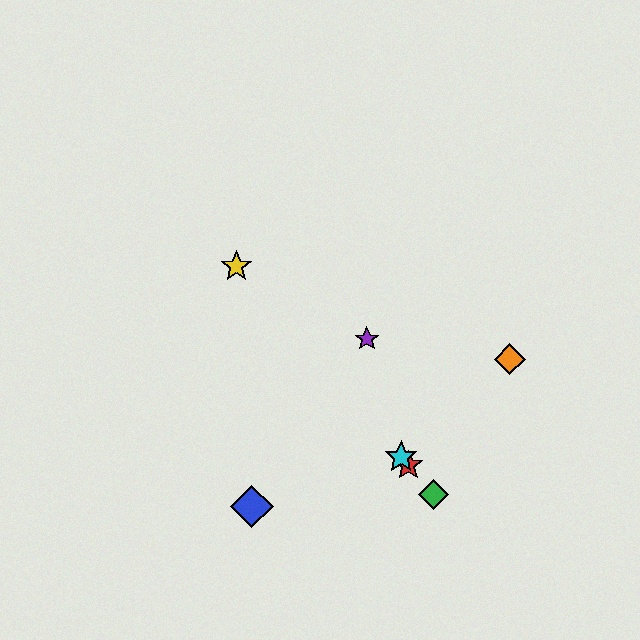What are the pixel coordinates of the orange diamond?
The orange diamond is at (510, 359).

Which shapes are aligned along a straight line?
The red star, the green diamond, the yellow star, the cyan star are aligned along a straight line.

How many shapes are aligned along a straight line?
4 shapes (the red star, the green diamond, the yellow star, the cyan star) are aligned along a straight line.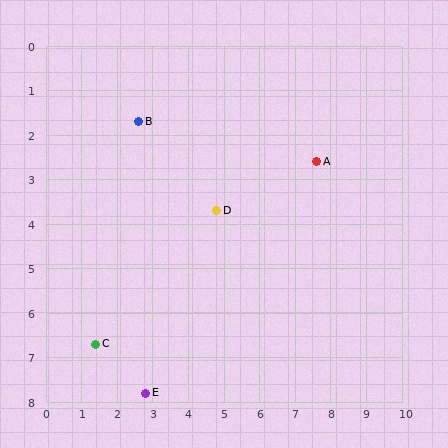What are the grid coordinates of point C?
Point C is at approximately (1.4, 6.7).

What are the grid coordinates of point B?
Point B is at approximately (2.6, 1.7).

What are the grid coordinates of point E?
Point E is at approximately (2.8, 7.8).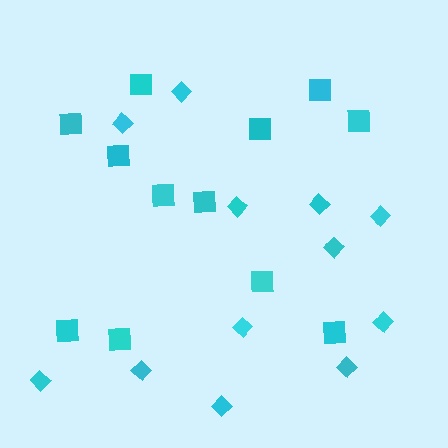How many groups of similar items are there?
There are 2 groups: one group of squares (12) and one group of diamonds (12).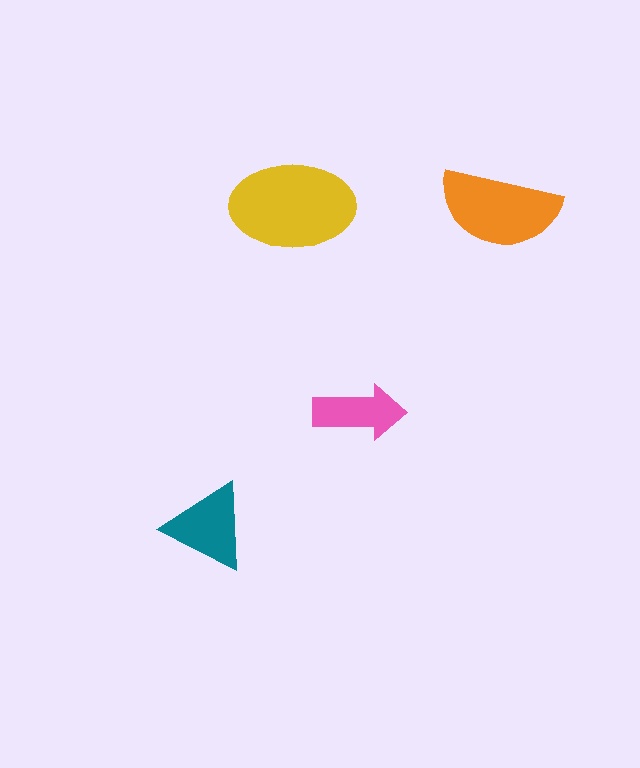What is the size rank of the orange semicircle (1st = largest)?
2nd.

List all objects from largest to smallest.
The yellow ellipse, the orange semicircle, the teal triangle, the pink arrow.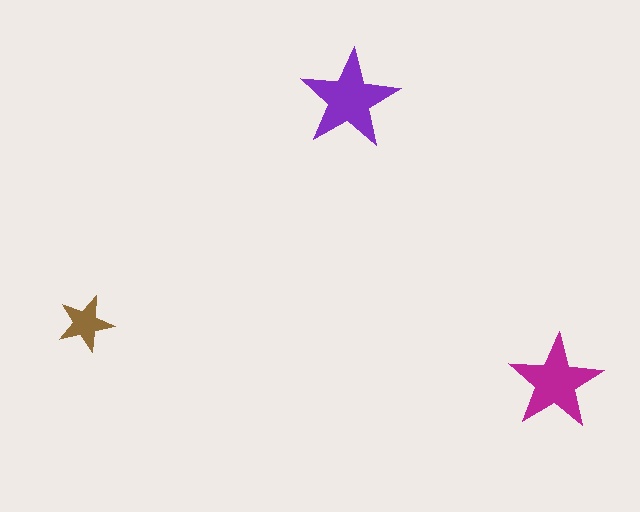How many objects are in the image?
There are 3 objects in the image.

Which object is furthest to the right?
The magenta star is rightmost.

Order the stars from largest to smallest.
the purple one, the magenta one, the brown one.